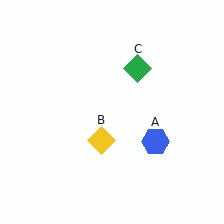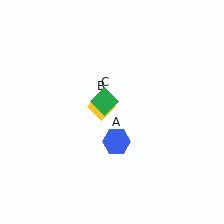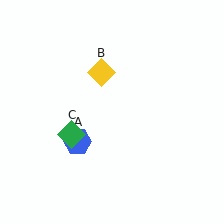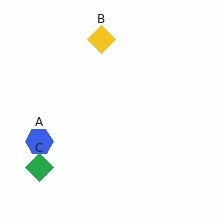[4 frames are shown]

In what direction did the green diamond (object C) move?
The green diamond (object C) moved down and to the left.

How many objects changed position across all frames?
3 objects changed position: blue hexagon (object A), yellow diamond (object B), green diamond (object C).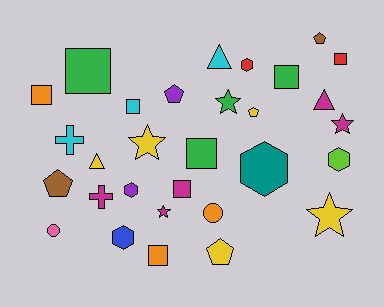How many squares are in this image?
There are 8 squares.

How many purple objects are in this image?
There are 2 purple objects.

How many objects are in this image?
There are 30 objects.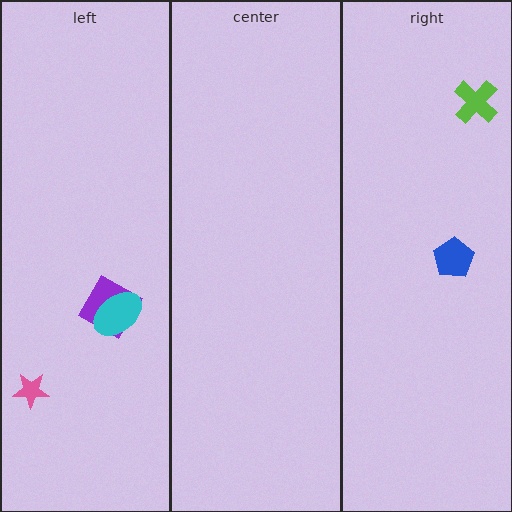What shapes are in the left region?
The purple square, the pink star, the cyan ellipse.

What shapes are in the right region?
The lime cross, the blue pentagon.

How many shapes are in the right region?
2.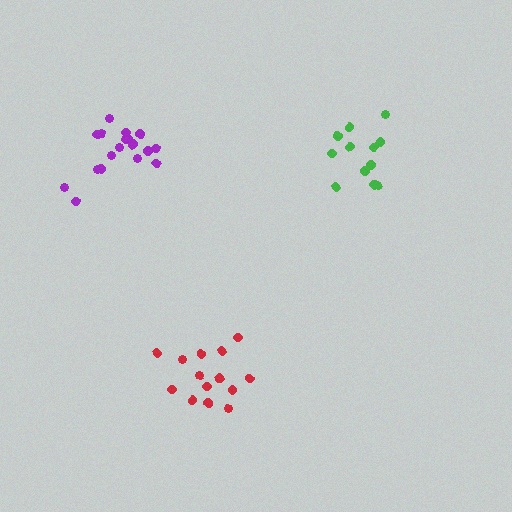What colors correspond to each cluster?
The clusters are colored: red, green, purple.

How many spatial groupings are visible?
There are 3 spatial groupings.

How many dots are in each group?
Group 1: 14 dots, Group 2: 12 dots, Group 3: 18 dots (44 total).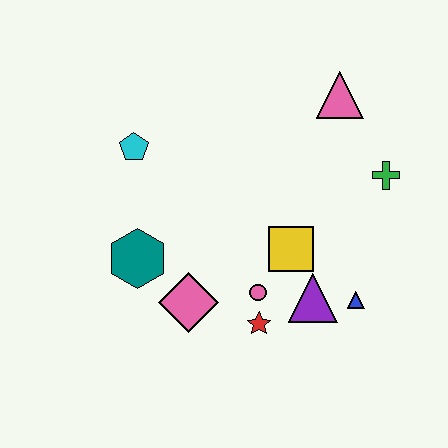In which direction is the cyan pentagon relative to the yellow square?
The cyan pentagon is to the left of the yellow square.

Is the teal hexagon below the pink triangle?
Yes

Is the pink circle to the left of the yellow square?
Yes